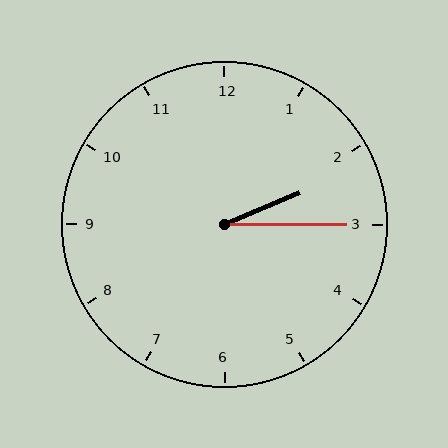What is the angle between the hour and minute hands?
Approximately 22 degrees.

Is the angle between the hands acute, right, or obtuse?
It is acute.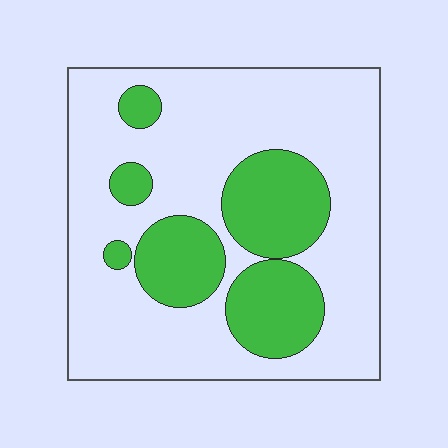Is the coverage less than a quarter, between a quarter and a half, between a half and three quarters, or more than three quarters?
Between a quarter and a half.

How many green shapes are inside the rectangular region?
6.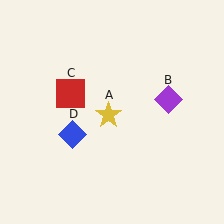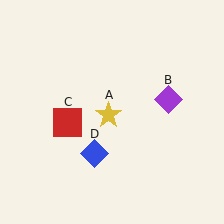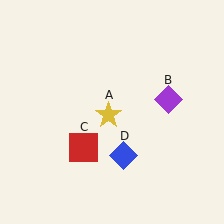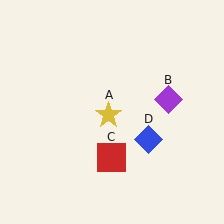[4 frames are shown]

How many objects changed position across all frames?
2 objects changed position: red square (object C), blue diamond (object D).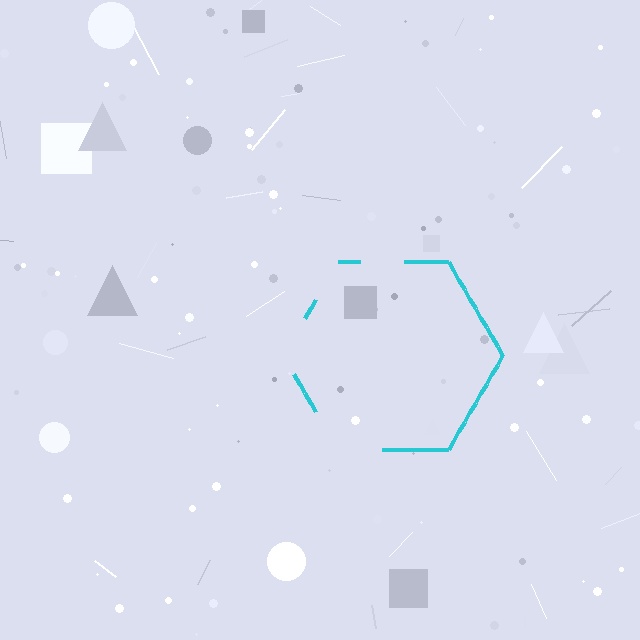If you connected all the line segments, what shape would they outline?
They would outline a hexagon.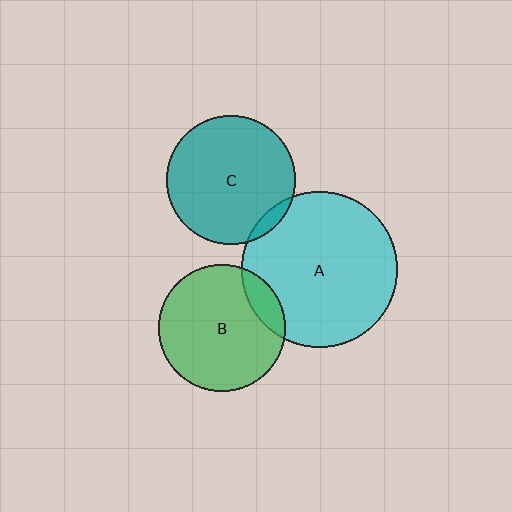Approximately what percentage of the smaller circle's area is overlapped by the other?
Approximately 15%.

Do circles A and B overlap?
Yes.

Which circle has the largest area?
Circle A (cyan).